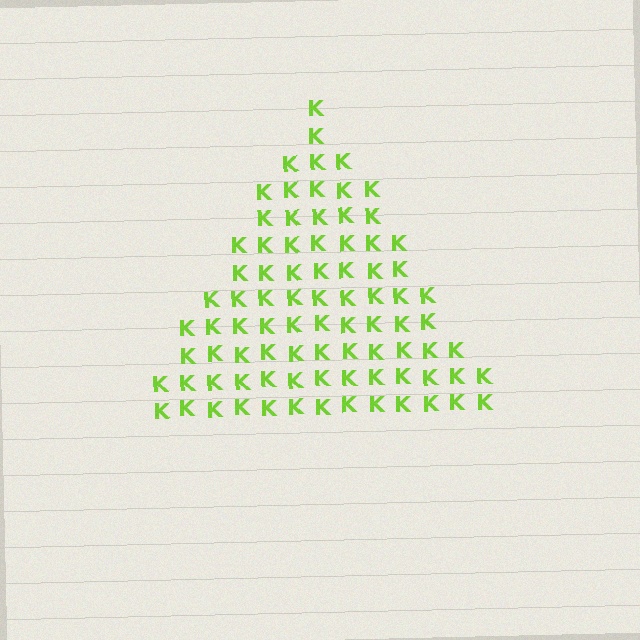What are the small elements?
The small elements are letter K's.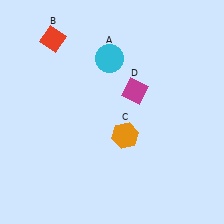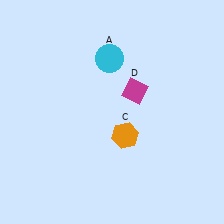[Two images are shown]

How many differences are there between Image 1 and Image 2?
There is 1 difference between the two images.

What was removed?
The red diamond (B) was removed in Image 2.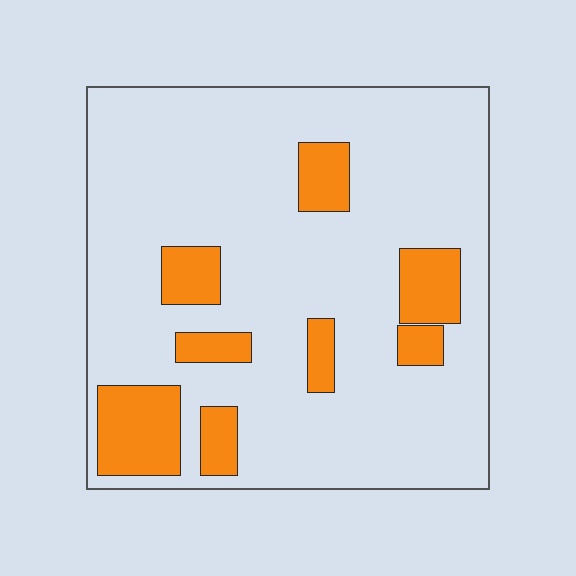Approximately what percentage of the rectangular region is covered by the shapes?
Approximately 20%.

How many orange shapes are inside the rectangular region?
8.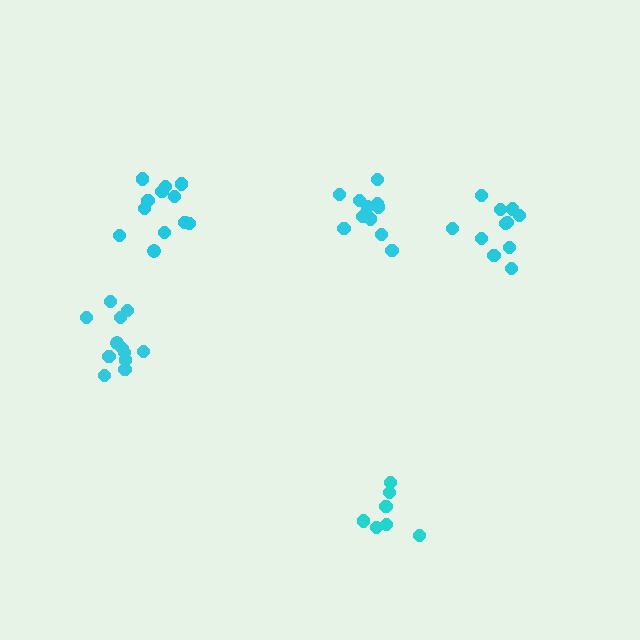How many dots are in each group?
Group 1: 12 dots, Group 2: 7 dots, Group 3: 11 dots, Group 4: 12 dots, Group 5: 11 dots (53 total).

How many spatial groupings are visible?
There are 5 spatial groupings.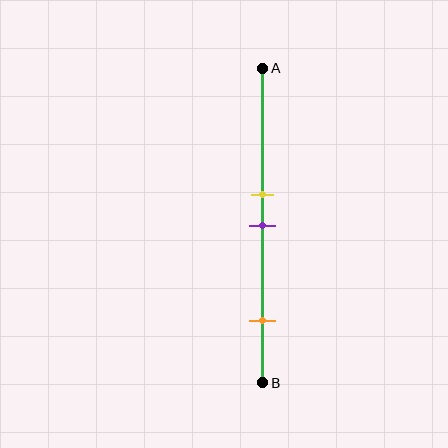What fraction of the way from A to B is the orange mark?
The orange mark is approximately 80% (0.8) of the way from A to B.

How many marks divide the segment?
There are 3 marks dividing the segment.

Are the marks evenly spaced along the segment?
No, the marks are not evenly spaced.